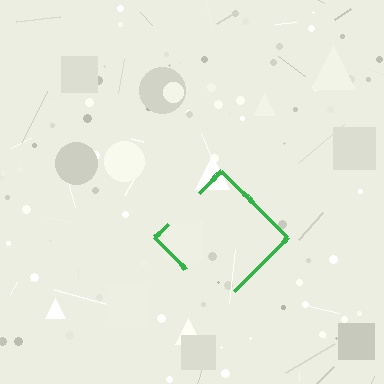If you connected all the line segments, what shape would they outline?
They would outline a diamond.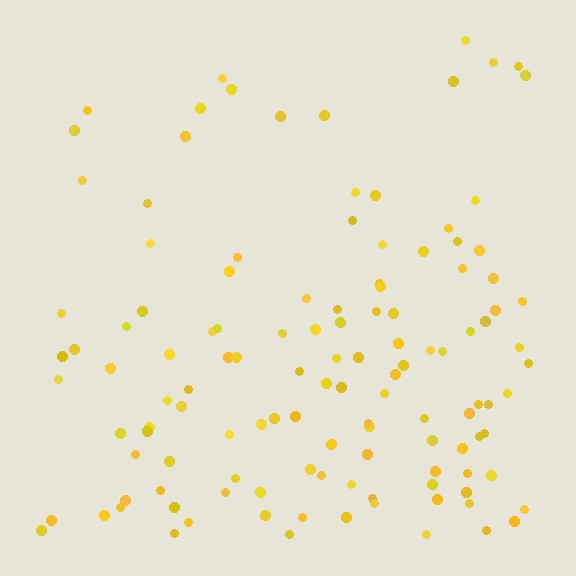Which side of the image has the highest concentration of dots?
The bottom.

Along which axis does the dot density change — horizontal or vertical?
Vertical.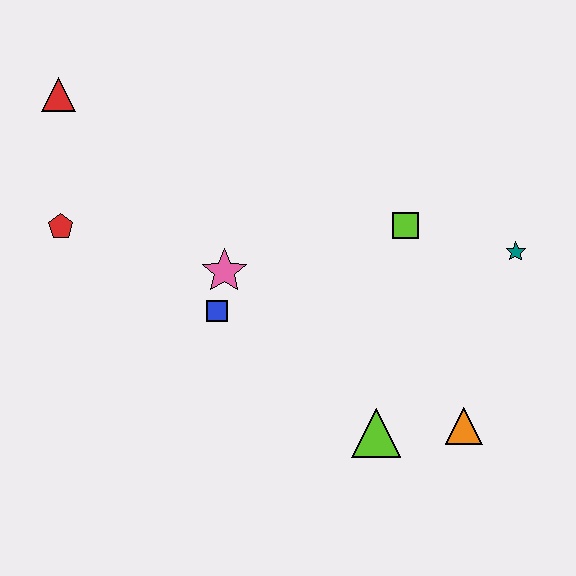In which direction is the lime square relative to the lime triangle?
The lime square is above the lime triangle.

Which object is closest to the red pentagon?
The red triangle is closest to the red pentagon.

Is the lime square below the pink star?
No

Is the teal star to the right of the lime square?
Yes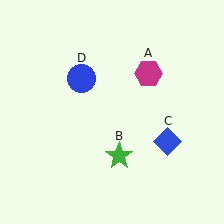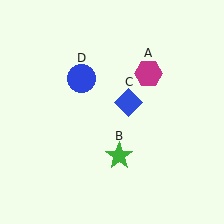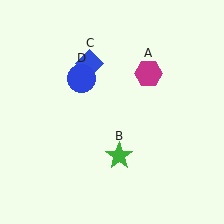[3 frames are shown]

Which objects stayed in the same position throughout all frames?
Magenta hexagon (object A) and green star (object B) and blue circle (object D) remained stationary.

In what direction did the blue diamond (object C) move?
The blue diamond (object C) moved up and to the left.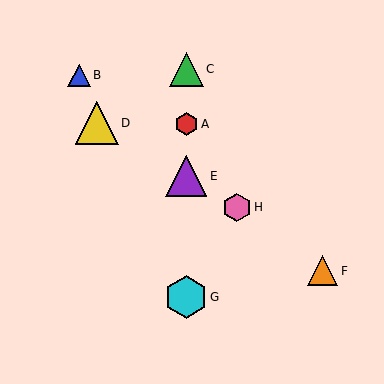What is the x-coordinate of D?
Object D is at x≈97.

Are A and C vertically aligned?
Yes, both are at x≈186.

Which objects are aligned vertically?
Objects A, C, E, G are aligned vertically.